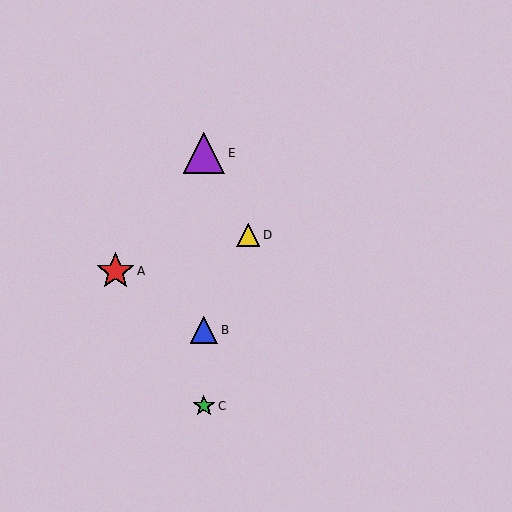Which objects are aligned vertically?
Objects B, C, E are aligned vertically.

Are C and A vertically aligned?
No, C is at x≈204 and A is at x≈115.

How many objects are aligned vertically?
3 objects (B, C, E) are aligned vertically.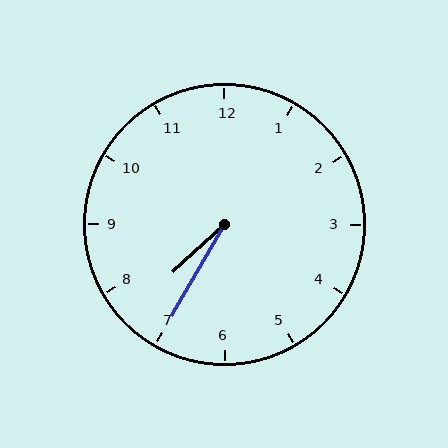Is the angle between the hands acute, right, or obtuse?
It is acute.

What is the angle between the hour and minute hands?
Approximately 18 degrees.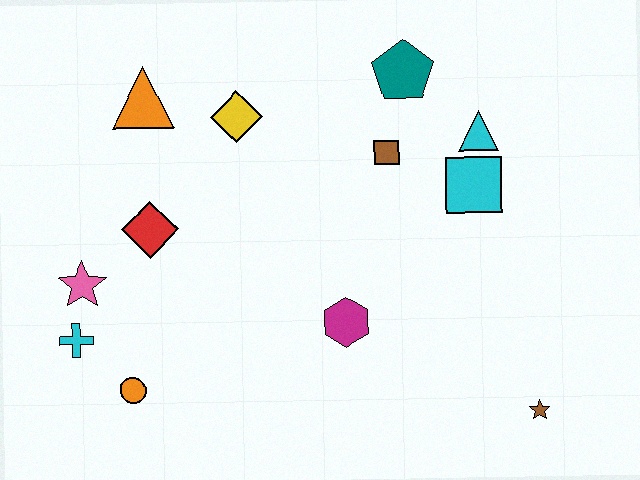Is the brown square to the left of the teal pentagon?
Yes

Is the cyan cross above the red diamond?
No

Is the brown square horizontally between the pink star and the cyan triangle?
Yes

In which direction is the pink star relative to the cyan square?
The pink star is to the left of the cyan square.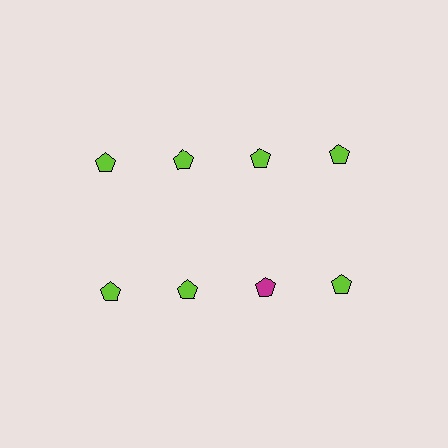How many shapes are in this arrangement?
There are 8 shapes arranged in a grid pattern.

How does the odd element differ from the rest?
It has a different color: magenta instead of lime.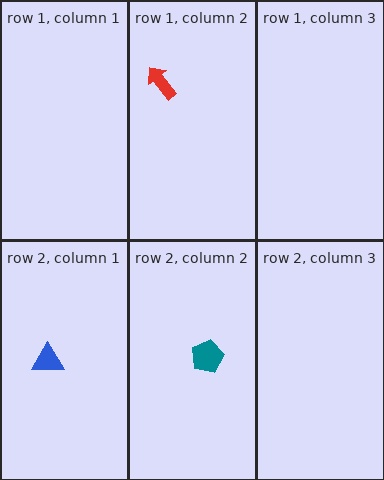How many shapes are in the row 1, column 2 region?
1.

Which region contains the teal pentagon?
The row 2, column 2 region.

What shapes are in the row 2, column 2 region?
The teal pentagon.